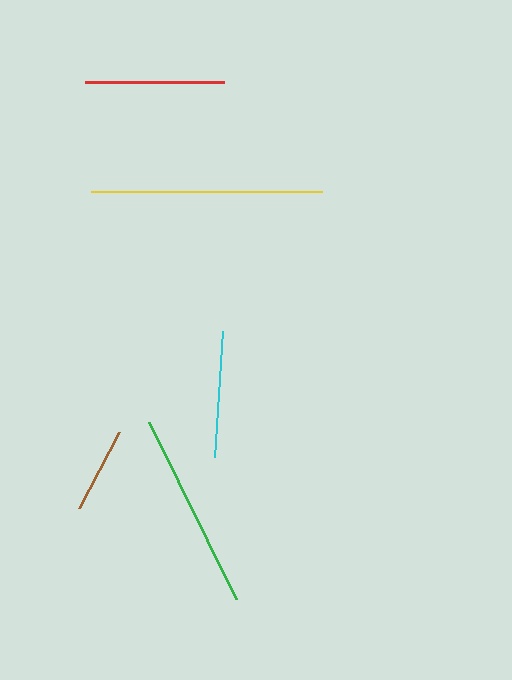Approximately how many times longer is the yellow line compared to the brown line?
The yellow line is approximately 2.7 times the length of the brown line.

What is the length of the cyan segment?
The cyan segment is approximately 126 pixels long.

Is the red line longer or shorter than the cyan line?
The red line is longer than the cyan line.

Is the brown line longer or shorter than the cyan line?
The cyan line is longer than the brown line.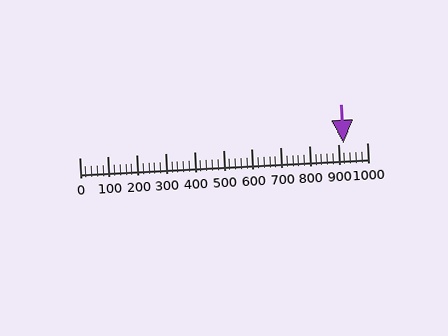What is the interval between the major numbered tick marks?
The major tick marks are spaced 100 units apart.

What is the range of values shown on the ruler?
The ruler shows values from 0 to 1000.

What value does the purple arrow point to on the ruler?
The purple arrow points to approximately 920.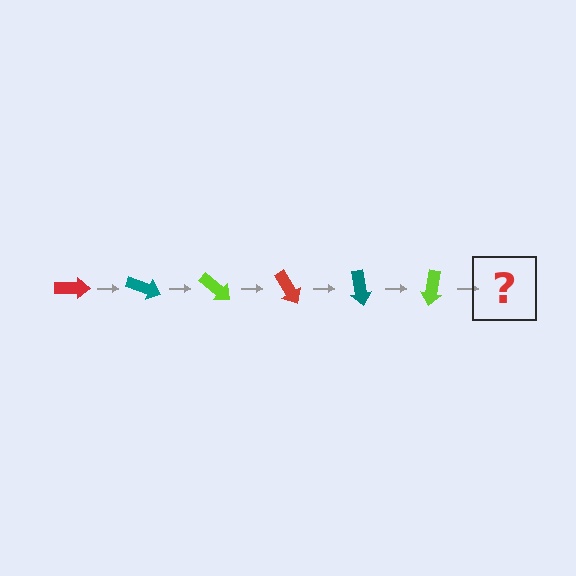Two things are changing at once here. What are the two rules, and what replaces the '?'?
The two rules are that it rotates 20 degrees each step and the color cycles through red, teal, and lime. The '?' should be a red arrow, rotated 120 degrees from the start.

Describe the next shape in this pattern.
It should be a red arrow, rotated 120 degrees from the start.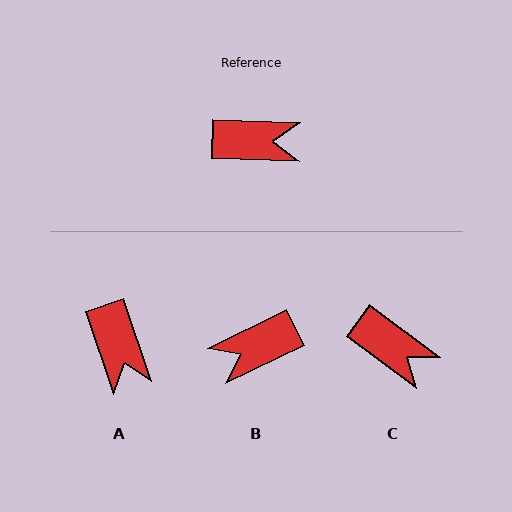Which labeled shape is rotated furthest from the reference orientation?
B, about 152 degrees away.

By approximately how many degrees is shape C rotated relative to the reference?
Approximately 35 degrees clockwise.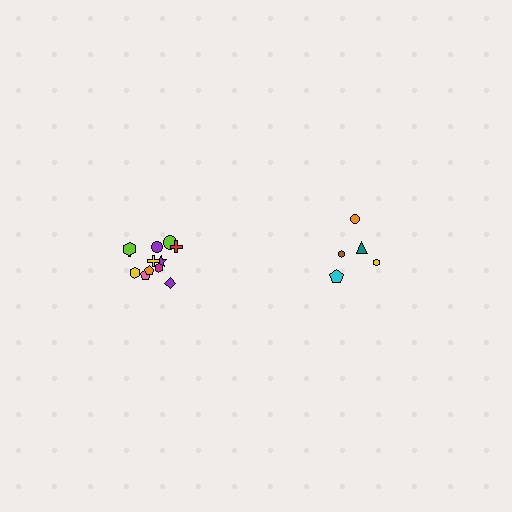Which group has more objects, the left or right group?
The left group.